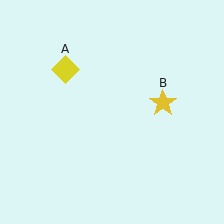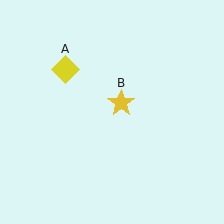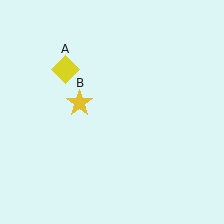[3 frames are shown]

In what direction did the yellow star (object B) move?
The yellow star (object B) moved left.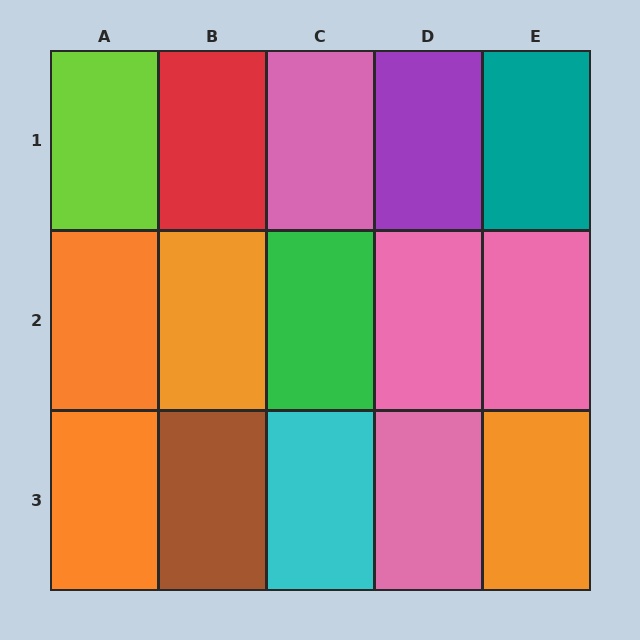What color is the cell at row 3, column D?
Pink.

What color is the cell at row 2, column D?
Pink.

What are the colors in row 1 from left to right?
Lime, red, pink, purple, teal.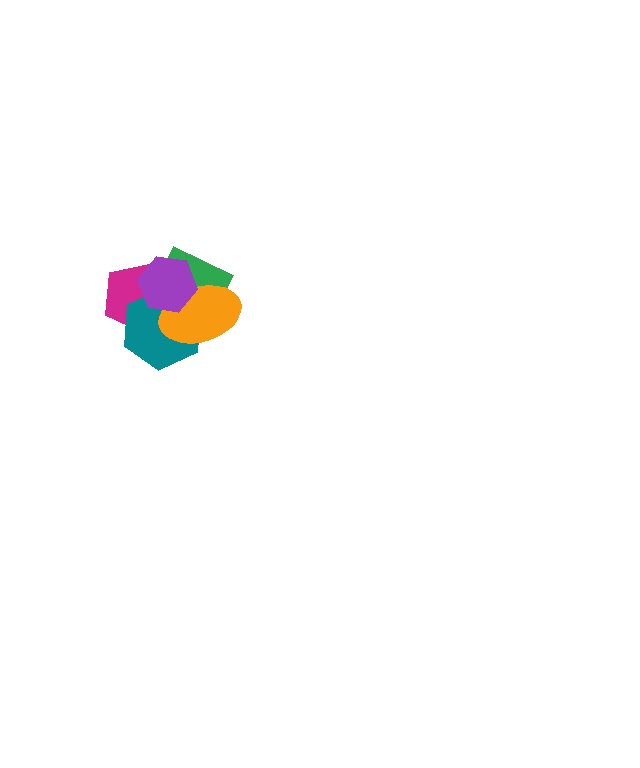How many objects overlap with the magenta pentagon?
4 objects overlap with the magenta pentagon.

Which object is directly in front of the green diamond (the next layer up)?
The magenta pentagon is directly in front of the green diamond.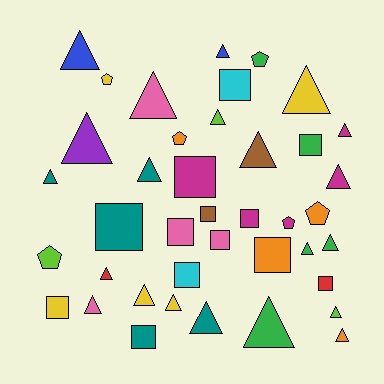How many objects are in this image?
There are 40 objects.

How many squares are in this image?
There are 13 squares.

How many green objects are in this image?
There are 5 green objects.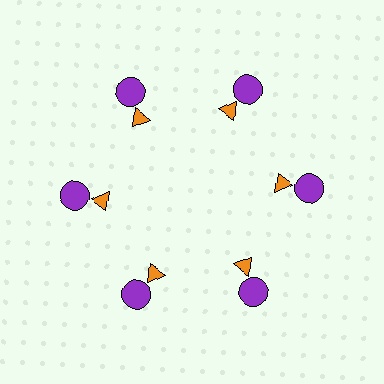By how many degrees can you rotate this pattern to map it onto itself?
The pattern maps onto itself every 60 degrees of rotation.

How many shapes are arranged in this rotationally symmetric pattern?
There are 12 shapes, arranged in 6 groups of 2.